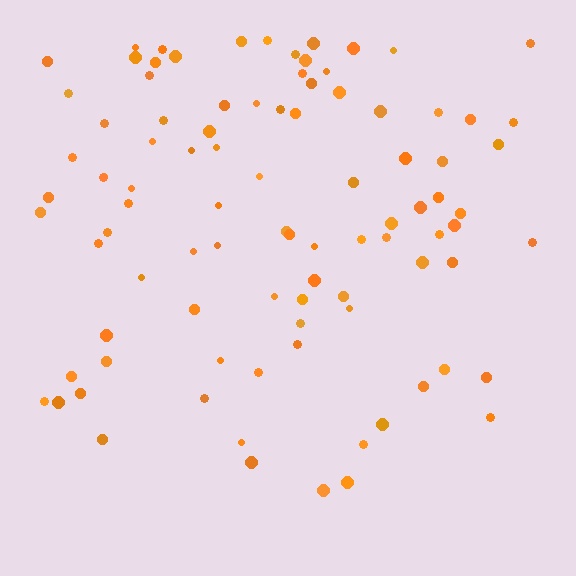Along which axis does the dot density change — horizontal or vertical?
Vertical.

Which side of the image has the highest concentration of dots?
The top.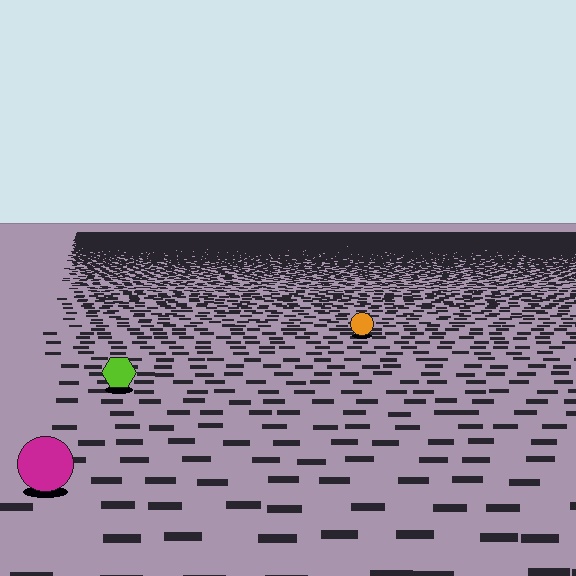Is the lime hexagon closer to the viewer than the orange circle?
Yes. The lime hexagon is closer — you can tell from the texture gradient: the ground texture is coarser near it.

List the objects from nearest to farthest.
From nearest to farthest: the magenta circle, the lime hexagon, the orange circle.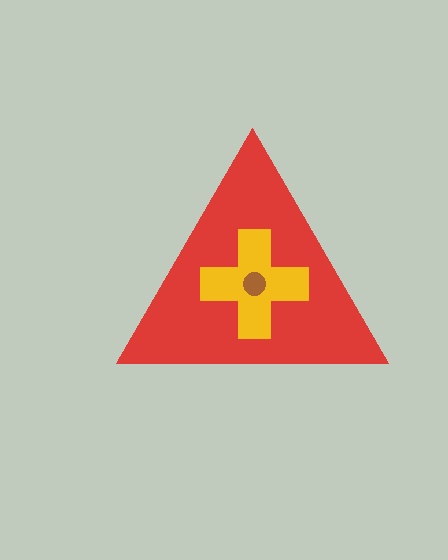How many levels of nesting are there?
3.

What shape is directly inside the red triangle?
The yellow cross.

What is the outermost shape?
The red triangle.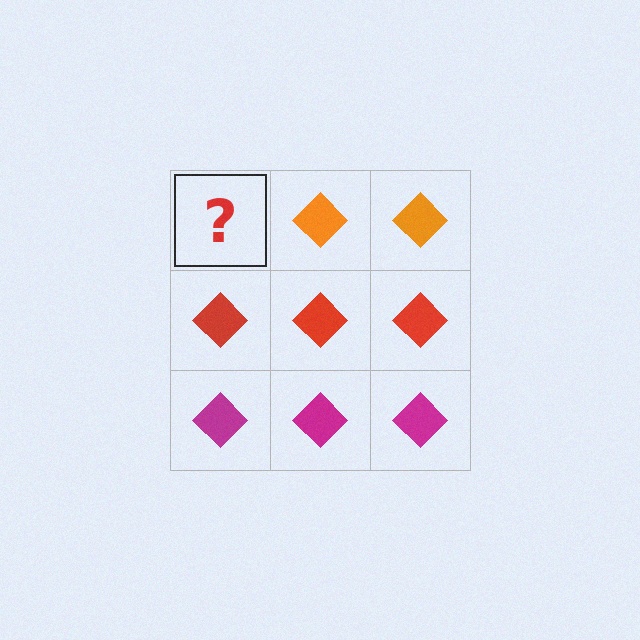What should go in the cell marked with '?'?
The missing cell should contain an orange diamond.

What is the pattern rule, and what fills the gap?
The rule is that each row has a consistent color. The gap should be filled with an orange diamond.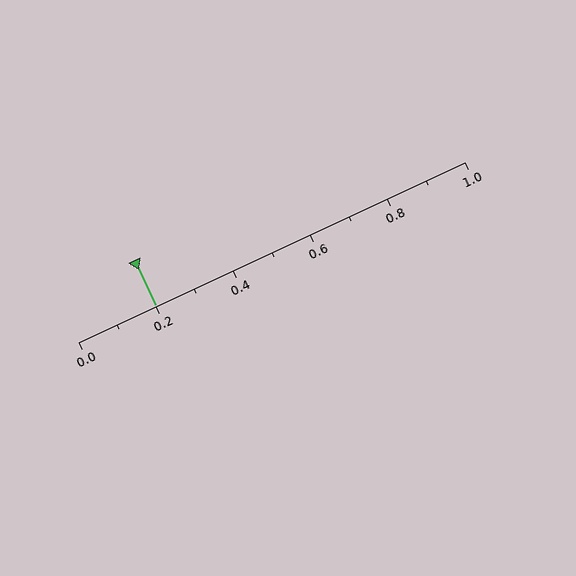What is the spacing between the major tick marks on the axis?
The major ticks are spaced 0.2 apart.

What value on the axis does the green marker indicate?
The marker indicates approximately 0.2.